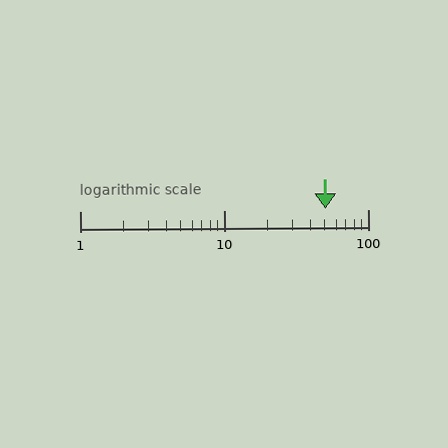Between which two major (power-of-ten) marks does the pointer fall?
The pointer is between 10 and 100.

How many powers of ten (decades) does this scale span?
The scale spans 2 decades, from 1 to 100.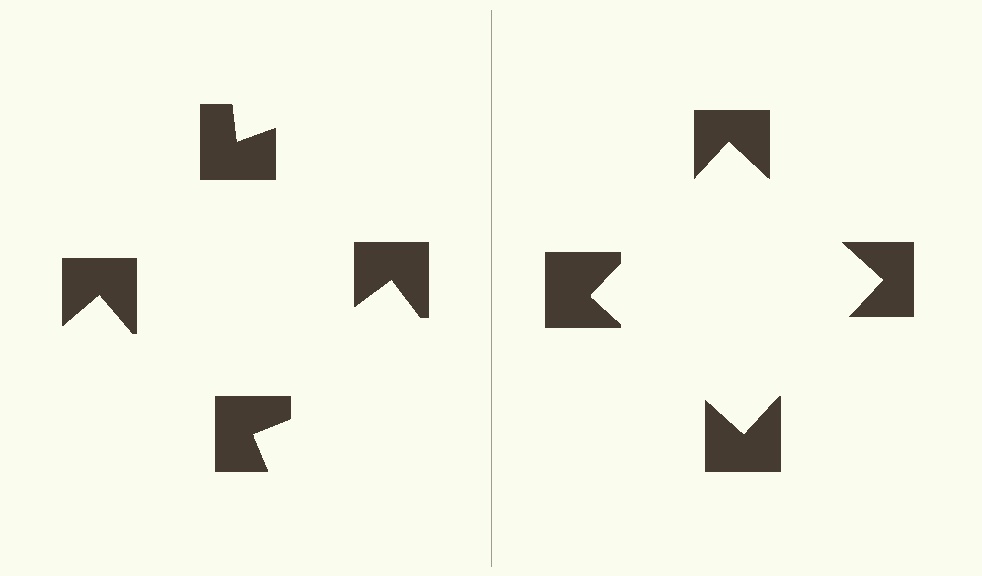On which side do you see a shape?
An illusory square appears on the right side. On the left side the wedge cuts are rotated, so no coherent shape forms.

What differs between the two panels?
The notched squares are positioned identically on both sides; only the wedge orientations differ. On the right they align to a square; on the left they are misaligned.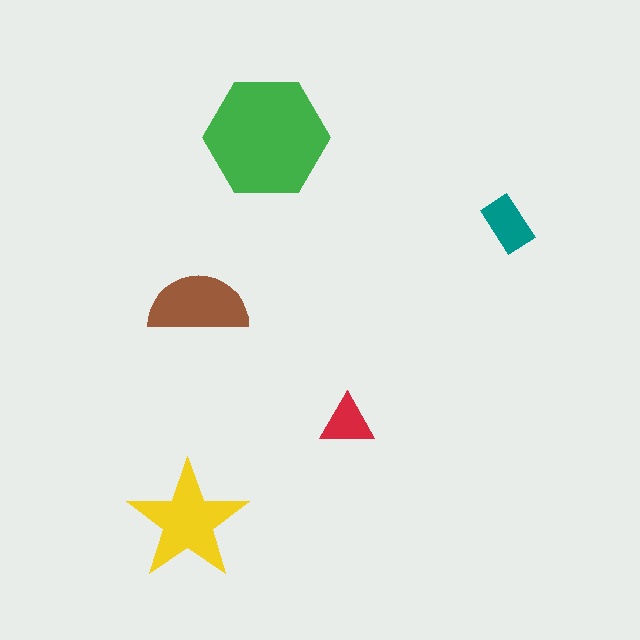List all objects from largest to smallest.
The green hexagon, the yellow star, the brown semicircle, the teal rectangle, the red triangle.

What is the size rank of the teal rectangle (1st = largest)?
4th.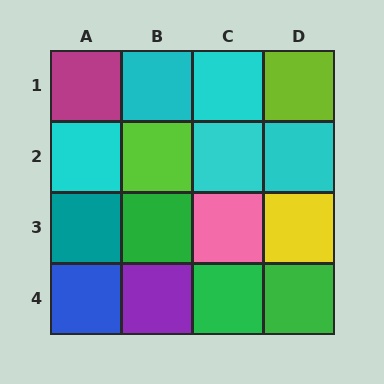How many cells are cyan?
5 cells are cyan.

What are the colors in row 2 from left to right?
Cyan, lime, cyan, cyan.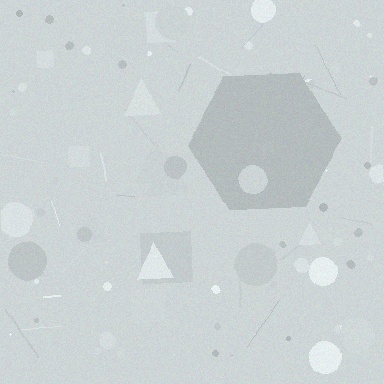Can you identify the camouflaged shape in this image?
The camouflaged shape is a hexagon.